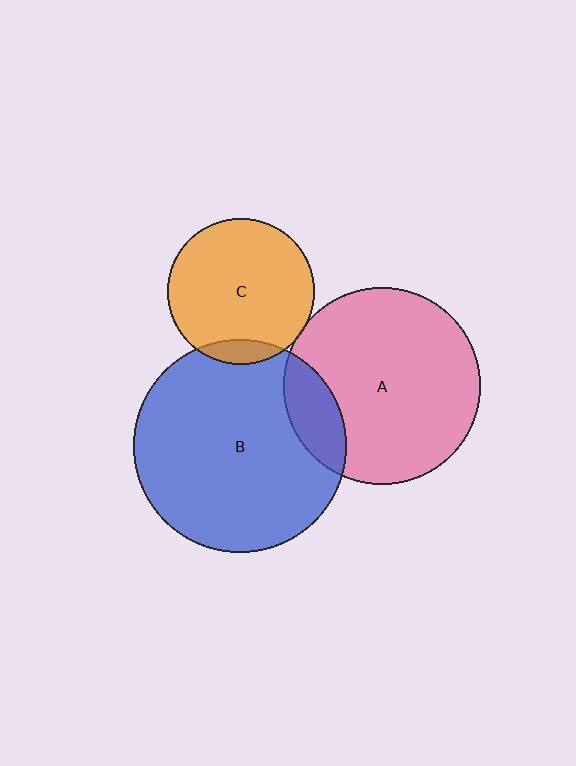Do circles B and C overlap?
Yes.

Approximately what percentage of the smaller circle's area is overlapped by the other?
Approximately 10%.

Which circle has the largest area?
Circle B (blue).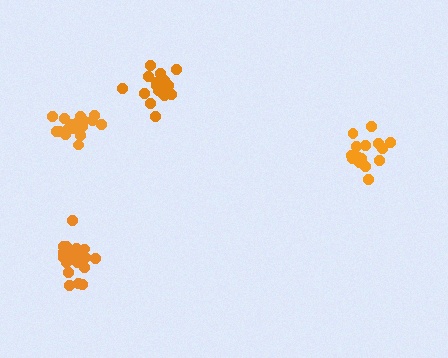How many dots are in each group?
Group 1: 17 dots, Group 2: 19 dots, Group 3: 19 dots, Group 4: 15 dots (70 total).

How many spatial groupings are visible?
There are 4 spatial groupings.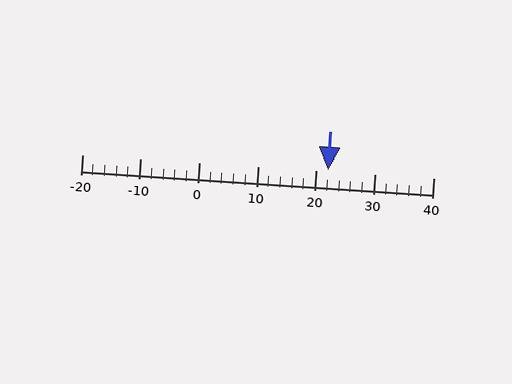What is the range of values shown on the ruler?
The ruler shows values from -20 to 40.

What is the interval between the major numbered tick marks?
The major tick marks are spaced 10 units apart.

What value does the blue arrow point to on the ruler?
The blue arrow points to approximately 22.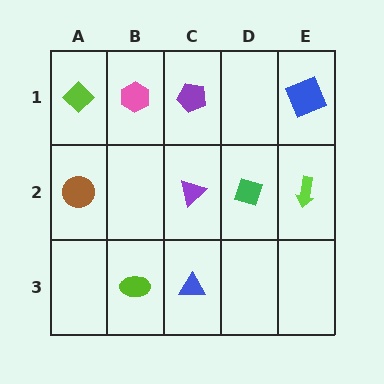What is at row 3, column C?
A blue triangle.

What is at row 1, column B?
A pink hexagon.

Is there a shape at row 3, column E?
No, that cell is empty.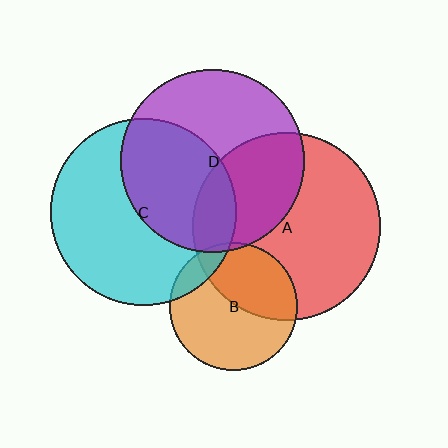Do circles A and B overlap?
Yes.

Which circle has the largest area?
Circle A (red).